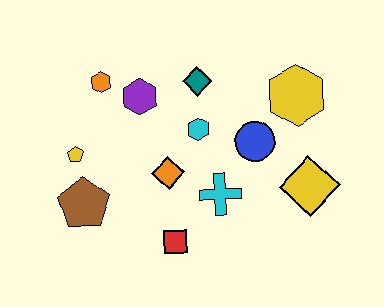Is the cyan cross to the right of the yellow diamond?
No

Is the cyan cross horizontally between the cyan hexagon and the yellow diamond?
Yes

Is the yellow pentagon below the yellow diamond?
No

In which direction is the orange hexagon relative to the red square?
The orange hexagon is above the red square.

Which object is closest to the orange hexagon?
The purple hexagon is closest to the orange hexagon.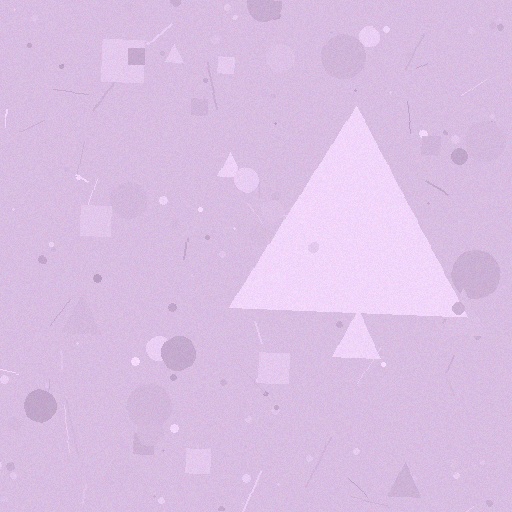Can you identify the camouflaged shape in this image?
The camouflaged shape is a triangle.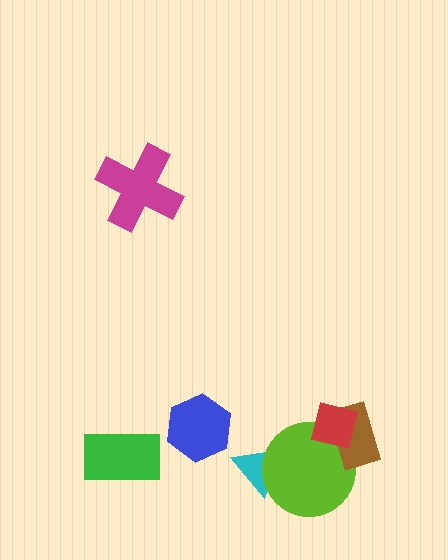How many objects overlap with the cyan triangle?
1 object overlaps with the cyan triangle.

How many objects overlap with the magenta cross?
0 objects overlap with the magenta cross.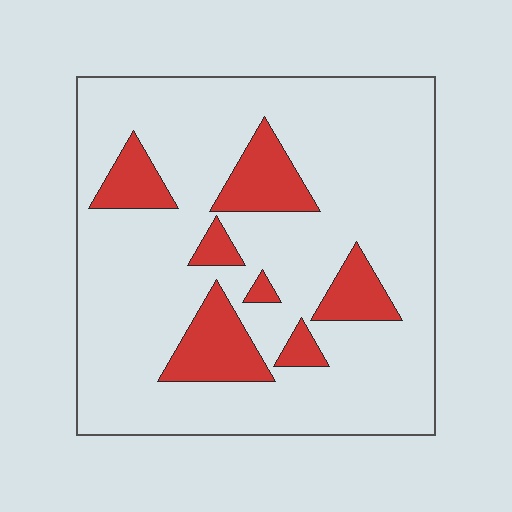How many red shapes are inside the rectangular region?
7.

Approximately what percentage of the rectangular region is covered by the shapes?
Approximately 15%.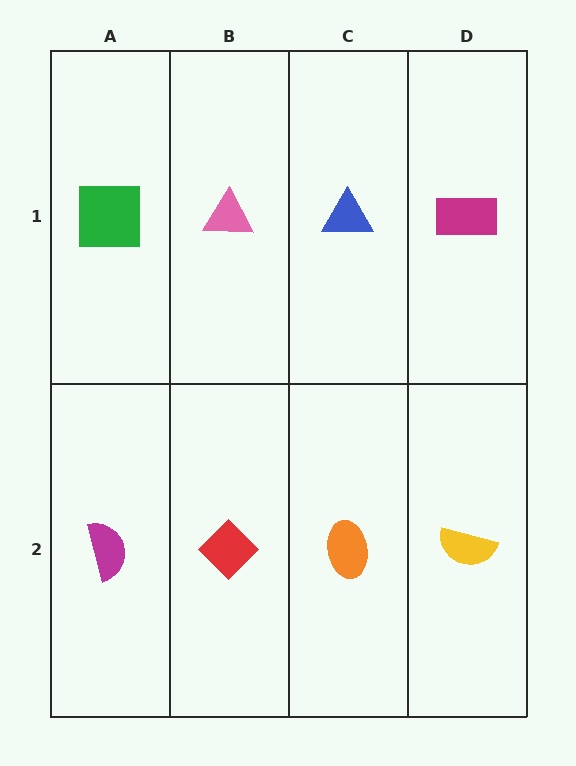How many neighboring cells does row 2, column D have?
2.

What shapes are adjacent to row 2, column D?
A magenta rectangle (row 1, column D), an orange ellipse (row 2, column C).